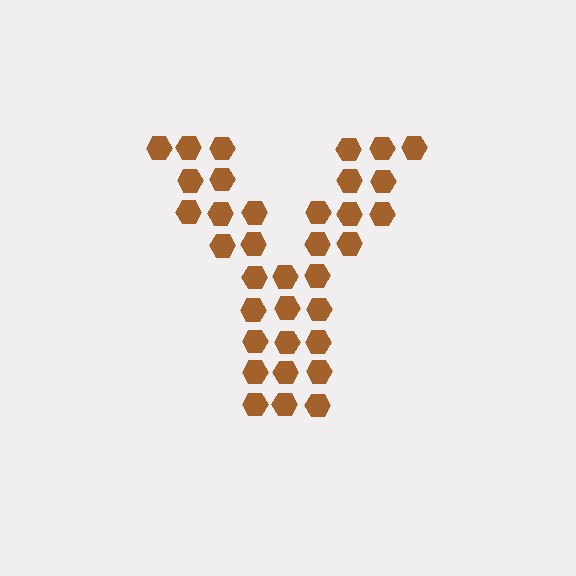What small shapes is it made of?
It is made of small hexagons.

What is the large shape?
The large shape is the letter Y.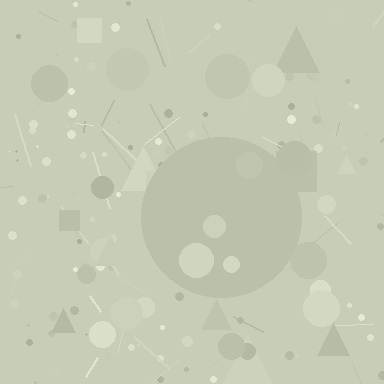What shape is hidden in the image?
A circle is hidden in the image.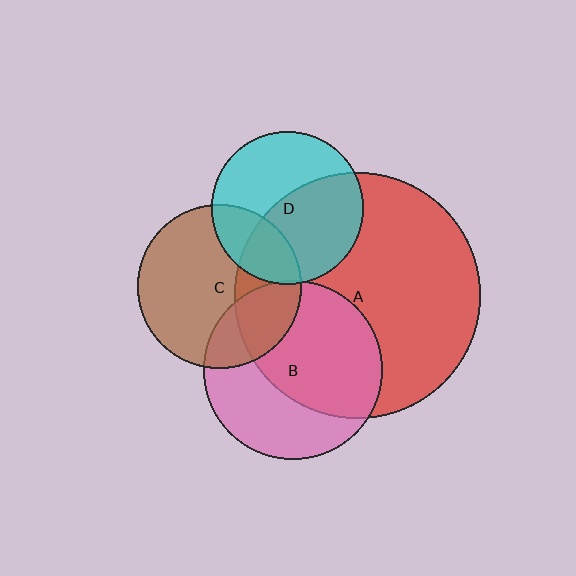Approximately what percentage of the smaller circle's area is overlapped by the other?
Approximately 25%.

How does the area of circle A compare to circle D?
Approximately 2.6 times.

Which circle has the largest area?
Circle A (red).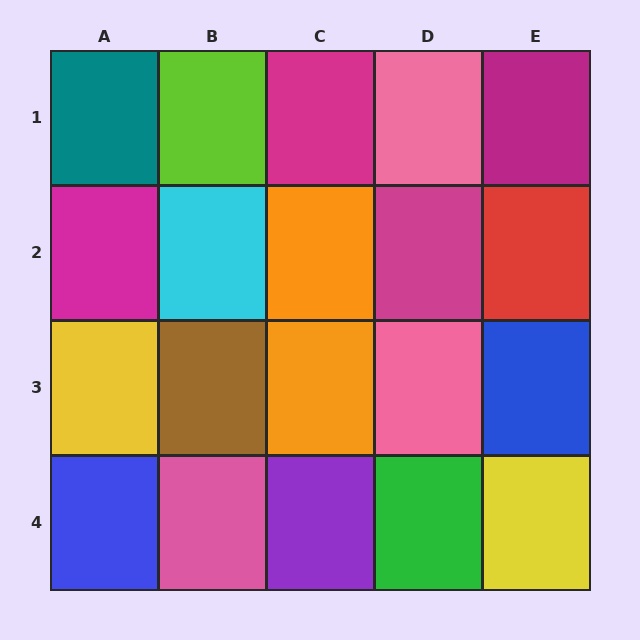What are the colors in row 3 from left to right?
Yellow, brown, orange, pink, blue.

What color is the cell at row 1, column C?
Magenta.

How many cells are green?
1 cell is green.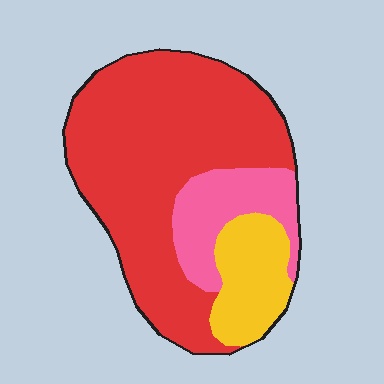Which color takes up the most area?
Red, at roughly 65%.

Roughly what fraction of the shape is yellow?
Yellow takes up less than a quarter of the shape.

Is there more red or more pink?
Red.